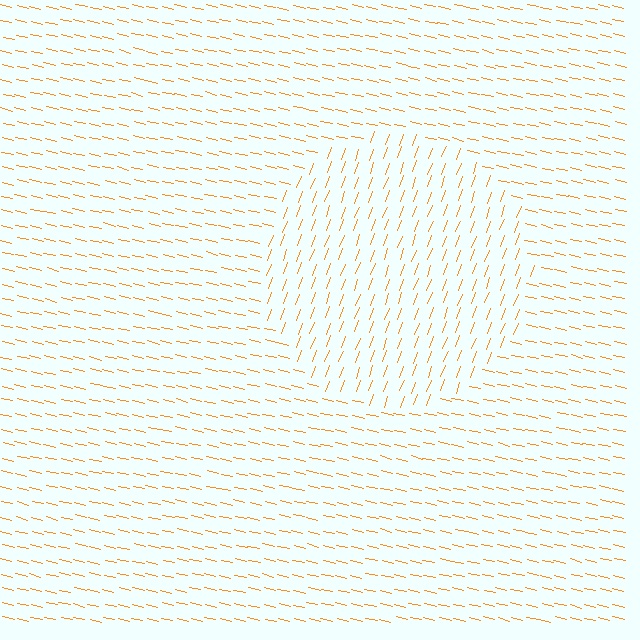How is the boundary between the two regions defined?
The boundary is defined purely by a change in line orientation (approximately 83 degrees difference). All lines are the same color and thickness.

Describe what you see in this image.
The image is filled with small orange line segments. A circle region in the image has lines oriented differently from the surrounding lines, creating a visible texture boundary.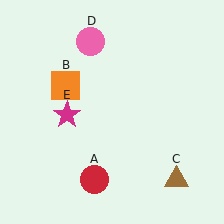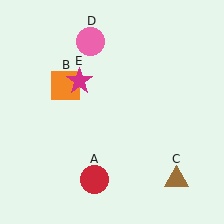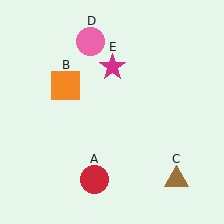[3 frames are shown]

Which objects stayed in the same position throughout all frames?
Red circle (object A) and orange square (object B) and brown triangle (object C) and pink circle (object D) remained stationary.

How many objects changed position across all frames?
1 object changed position: magenta star (object E).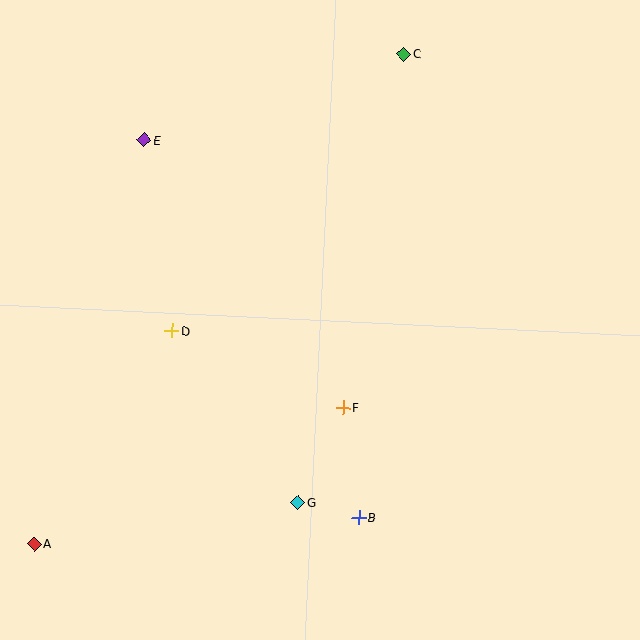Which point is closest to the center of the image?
Point F at (343, 407) is closest to the center.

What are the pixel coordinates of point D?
Point D is at (172, 331).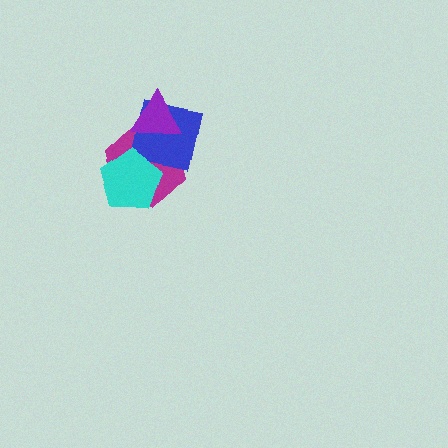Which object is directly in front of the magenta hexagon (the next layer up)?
The blue square is directly in front of the magenta hexagon.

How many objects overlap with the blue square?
3 objects overlap with the blue square.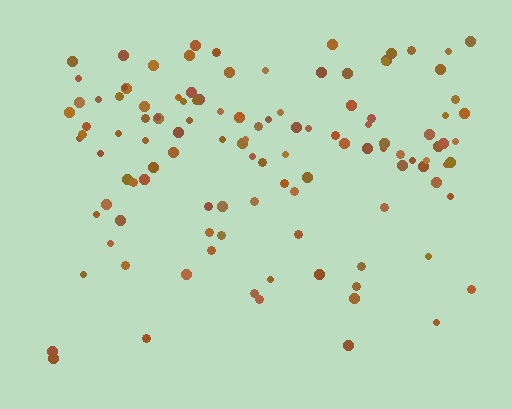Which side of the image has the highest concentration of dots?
The top.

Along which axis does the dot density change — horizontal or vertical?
Vertical.